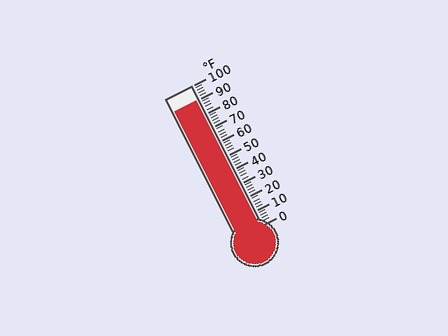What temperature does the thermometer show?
The thermometer shows approximately 90°F.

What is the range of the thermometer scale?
The thermometer scale ranges from 0°F to 100°F.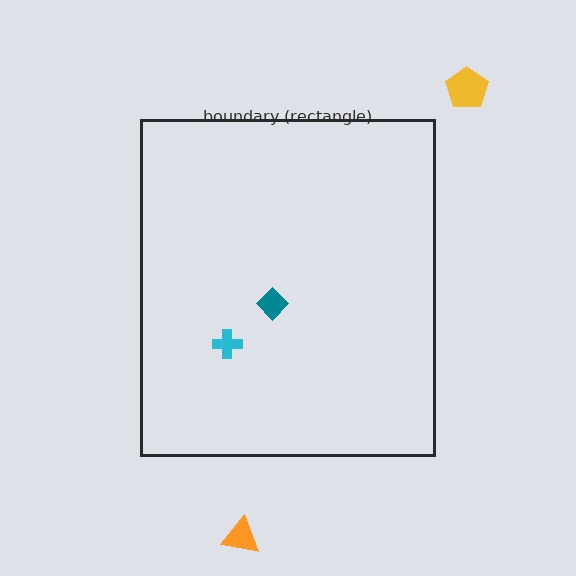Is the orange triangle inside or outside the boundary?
Outside.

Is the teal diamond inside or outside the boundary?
Inside.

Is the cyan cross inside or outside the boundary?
Inside.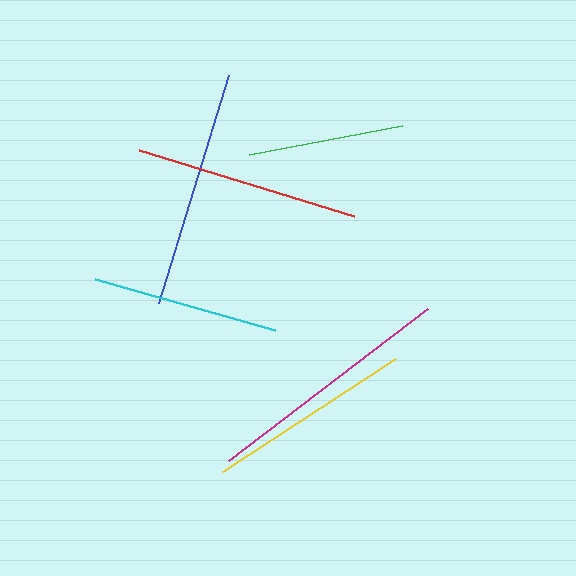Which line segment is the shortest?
The green line is the shortest at approximately 155 pixels.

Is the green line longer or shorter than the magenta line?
The magenta line is longer than the green line.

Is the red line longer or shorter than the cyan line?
The red line is longer than the cyan line.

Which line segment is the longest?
The magenta line is the longest at approximately 250 pixels.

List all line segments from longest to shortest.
From longest to shortest: magenta, blue, red, yellow, cyan, green.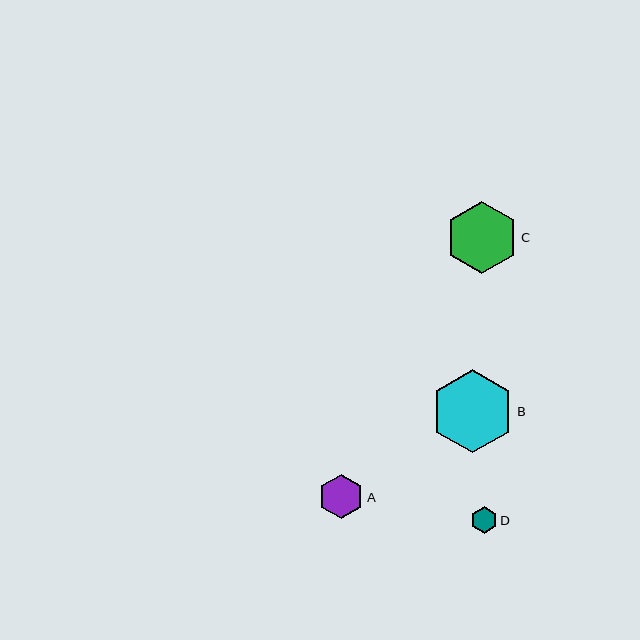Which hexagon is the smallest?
Hexagon D is the smallest with a size of approximately 26 pixels.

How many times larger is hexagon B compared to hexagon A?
Hexagon B is approximately 1.9 times the size of hexagon A.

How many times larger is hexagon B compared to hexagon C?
Hexagon B is approximately 1.2 times the size of hexagon C.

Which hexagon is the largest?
Hexagon B is the largest with a size of approximately 83 pixels.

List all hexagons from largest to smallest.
From largest to smallest: B, C, A, D.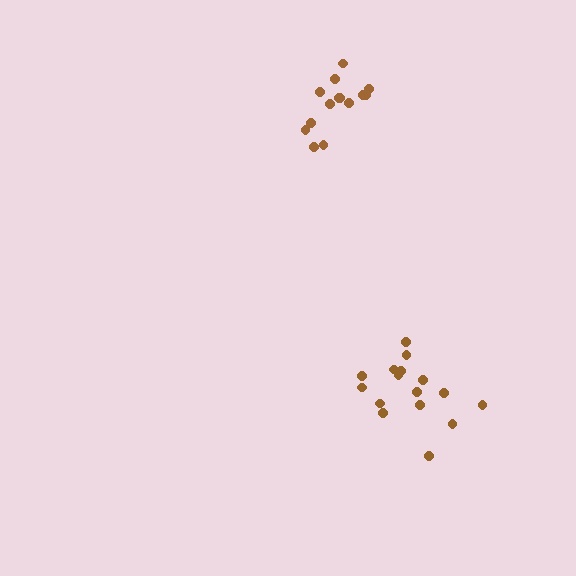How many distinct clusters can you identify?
There are 2 distinct clusters.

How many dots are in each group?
Group 1: 16 dots, Group 2: 14 dots (30 total).